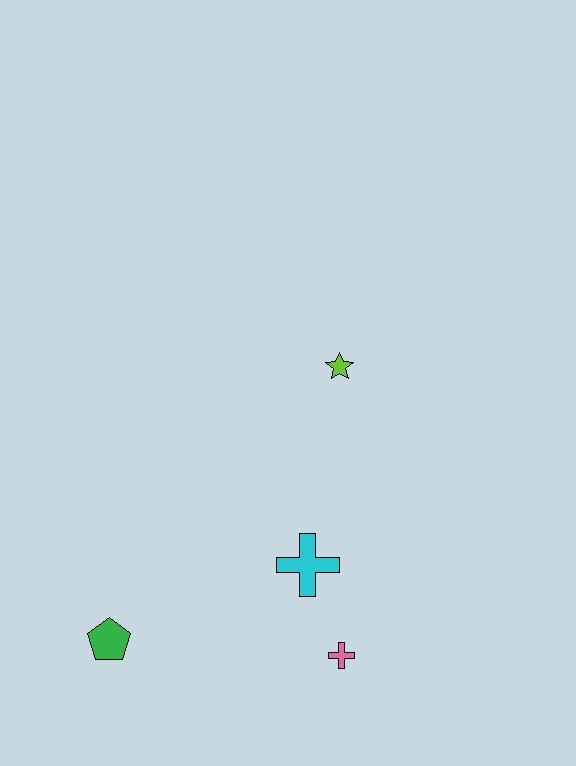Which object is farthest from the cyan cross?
The green pentagon is farthest from the cyan cross.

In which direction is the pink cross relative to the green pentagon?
The pink cross is to the right of the green pentagon.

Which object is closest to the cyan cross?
The pink cross is closest to the cyan cross.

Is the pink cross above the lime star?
No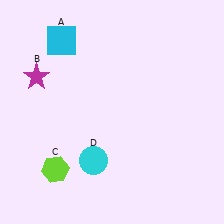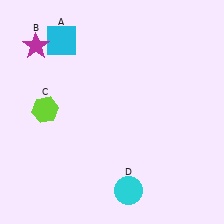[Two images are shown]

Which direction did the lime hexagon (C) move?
The lime hexagon (C) moved up.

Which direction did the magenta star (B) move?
The magenta star (B) moved up.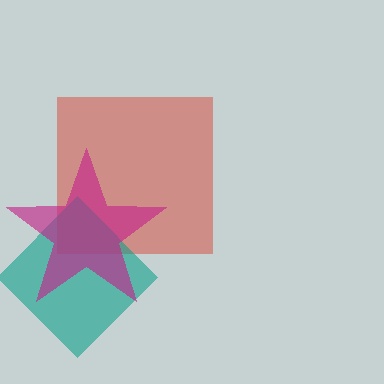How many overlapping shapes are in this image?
There are 3 overlapping shapes in the image.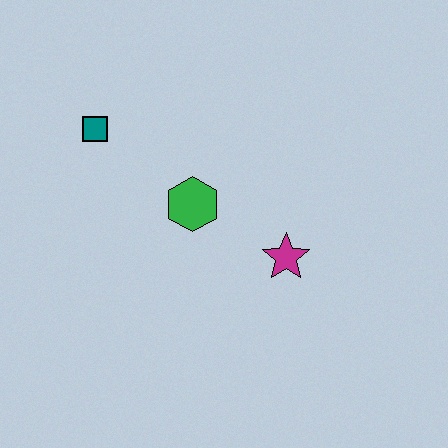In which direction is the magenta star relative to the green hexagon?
The magenta star is to the right of the green hexagon.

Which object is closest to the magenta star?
The green hexagon is closest to the magenta star.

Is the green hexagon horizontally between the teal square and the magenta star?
Yes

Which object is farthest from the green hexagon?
The teal square is farthest from the green hexagon.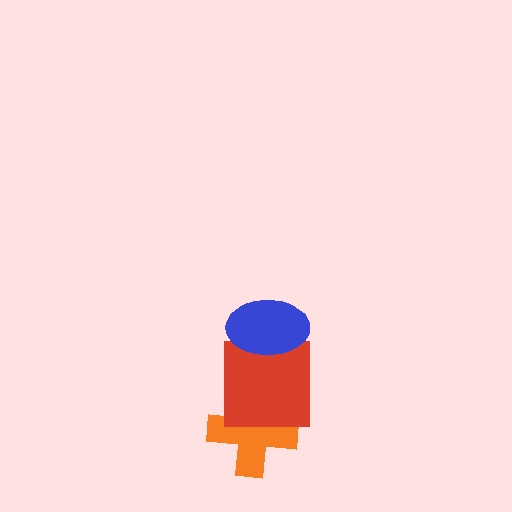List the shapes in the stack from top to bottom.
From top to bottom: the blue ellipse, the red square, the orange cross.